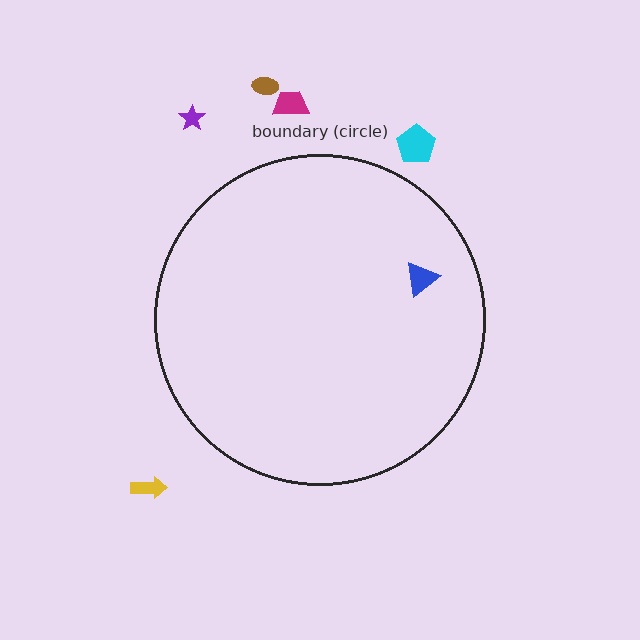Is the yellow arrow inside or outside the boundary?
Outside.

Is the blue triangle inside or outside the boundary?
Inside.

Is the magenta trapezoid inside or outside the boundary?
Outside.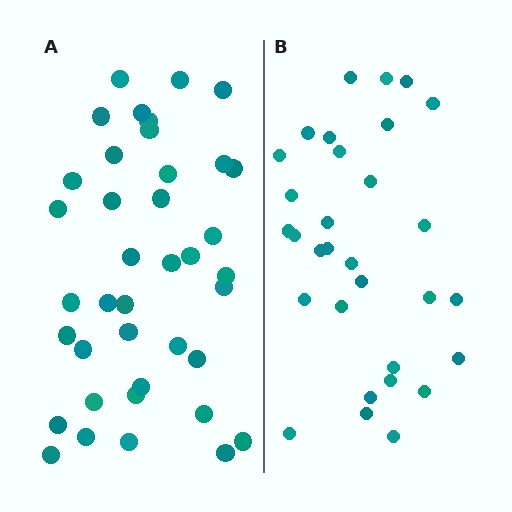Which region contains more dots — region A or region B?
Region A (the left region) has more dots.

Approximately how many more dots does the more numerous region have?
Region A has roughly 8 or so more dots than region B.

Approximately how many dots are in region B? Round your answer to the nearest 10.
About 30 dots. (The exact count is 31, which rounds to 30.)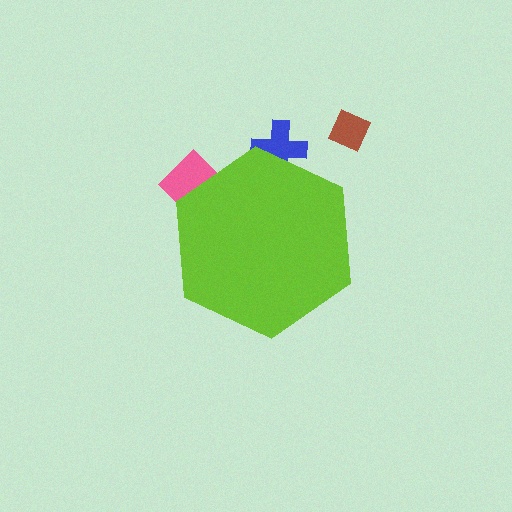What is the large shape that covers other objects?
A lime hexagon.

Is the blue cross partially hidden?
Yes, the blue cross is partially hidden behind the lime hexagon.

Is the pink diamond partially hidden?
Yes, the pink diamond is partially hidden behind the lime hexagon.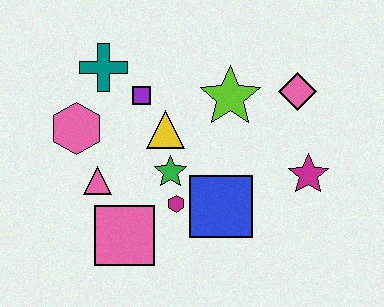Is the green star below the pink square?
No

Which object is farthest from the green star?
The pink diamond is farthest from the green star.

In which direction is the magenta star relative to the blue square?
The magenta star is to the right of the blue square.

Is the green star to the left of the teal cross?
No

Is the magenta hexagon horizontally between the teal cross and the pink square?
No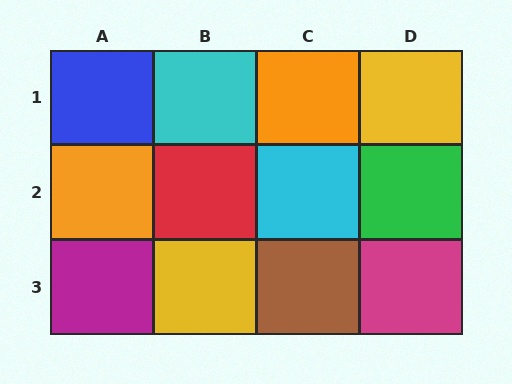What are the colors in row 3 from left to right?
Magenta, yellow, brown, magenta.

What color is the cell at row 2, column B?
Red.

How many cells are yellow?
2 cells are yellow.